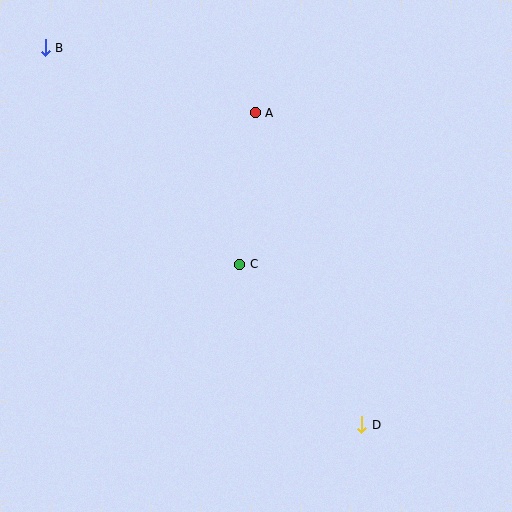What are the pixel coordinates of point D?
Point D is at (361, 425).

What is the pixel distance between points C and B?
The distance between C and B is 291 pixels.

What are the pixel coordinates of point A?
Point A is at (255, 113).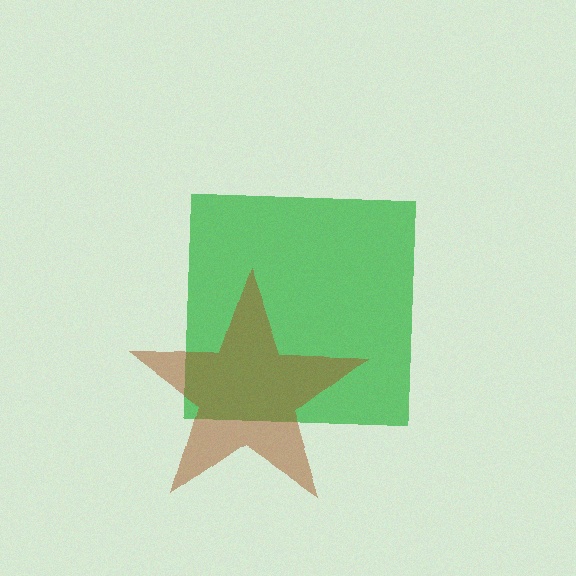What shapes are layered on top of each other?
The layered shapes are: a green square, a brown star.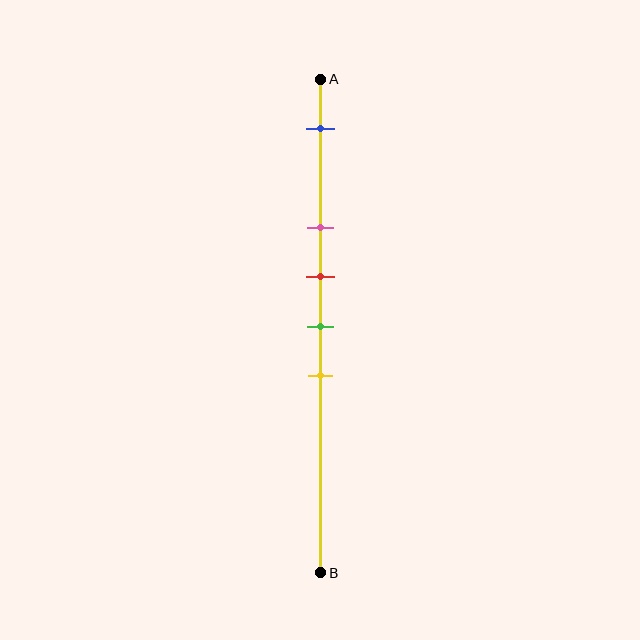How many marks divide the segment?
There are 5 marks dividing the segment.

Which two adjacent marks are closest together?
The red and green marks are the closest adjacent pair.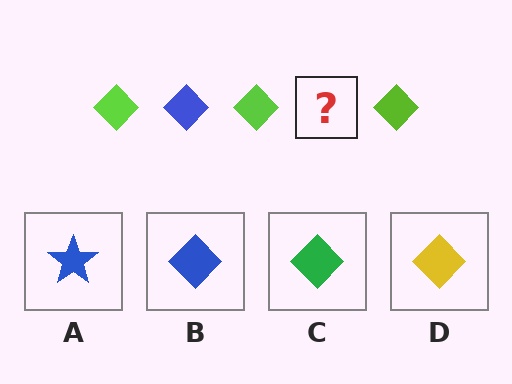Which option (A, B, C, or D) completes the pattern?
B.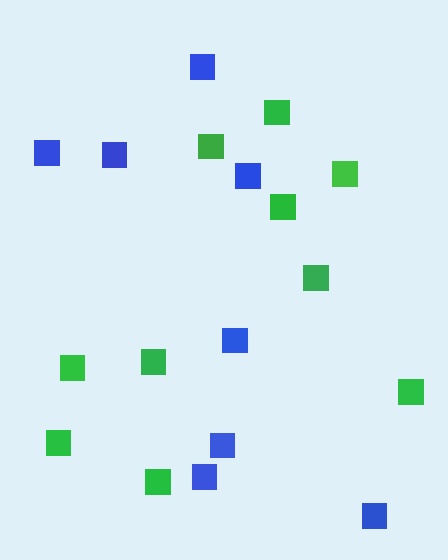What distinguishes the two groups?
There are 2 groups: one group of blue squares (8) and one group of green squares (10).